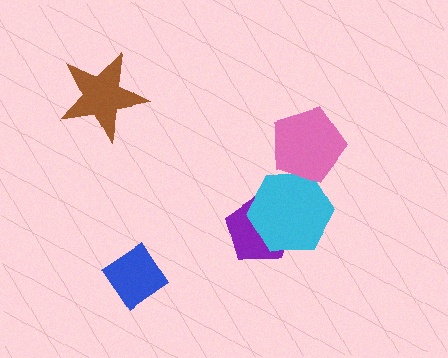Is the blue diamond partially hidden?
No, no other shape covers it.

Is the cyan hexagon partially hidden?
Yes, it is partially covered by another shape.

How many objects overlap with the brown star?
0 objects overlap with the brown star.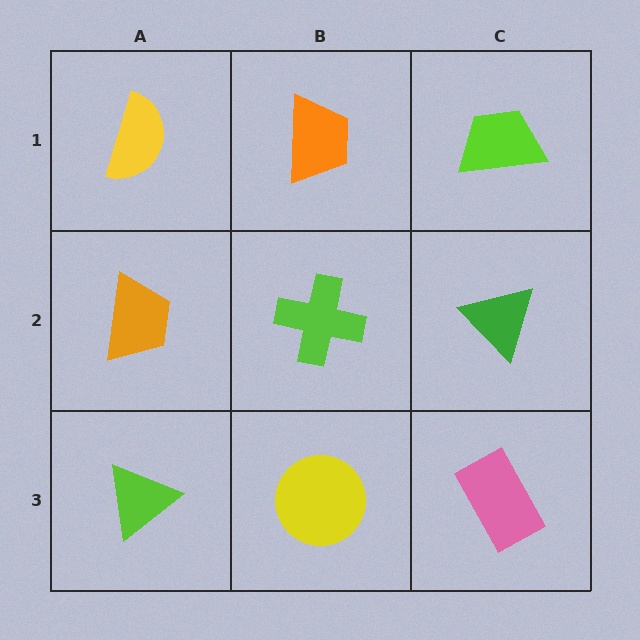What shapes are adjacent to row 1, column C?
A green triangle (row 2, column C), an orange trapezoid (row 1, column B).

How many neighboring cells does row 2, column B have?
4.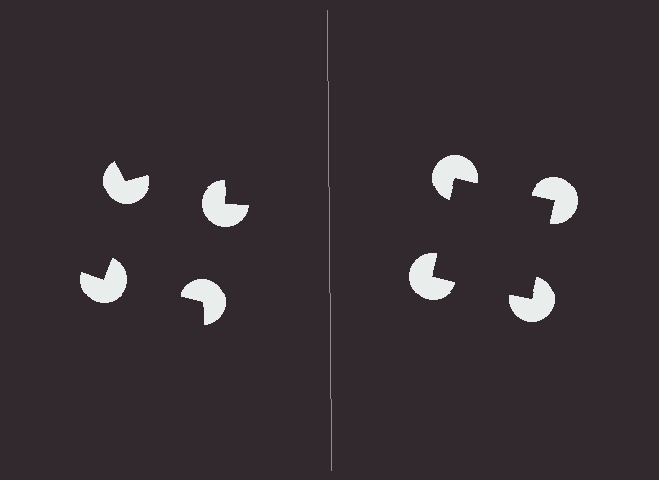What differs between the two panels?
The pac-man discs are positioned identically on both sides; only the wedge orientations differ. On the right they align to a square; on the left they are misaligned.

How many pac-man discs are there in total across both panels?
8 — 4 on each side.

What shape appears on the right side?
An illusory square.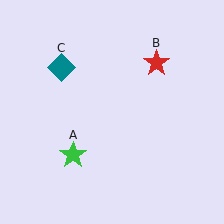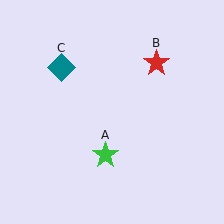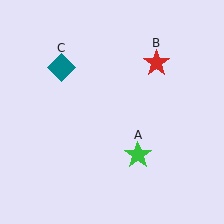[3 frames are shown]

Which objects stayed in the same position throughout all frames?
Red star (object B) and teal diamond (object C) remained stationary.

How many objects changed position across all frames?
1 object changed position: green star (object A).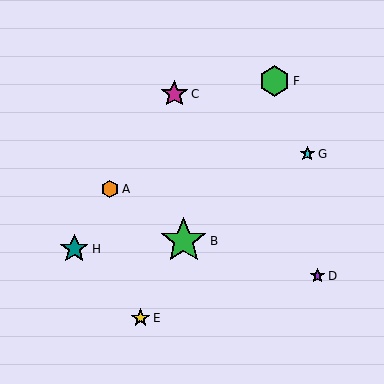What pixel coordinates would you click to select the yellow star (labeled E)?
Click at (141, 318) to select the yellow star E.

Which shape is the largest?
The green star (labeled B) is the largest.